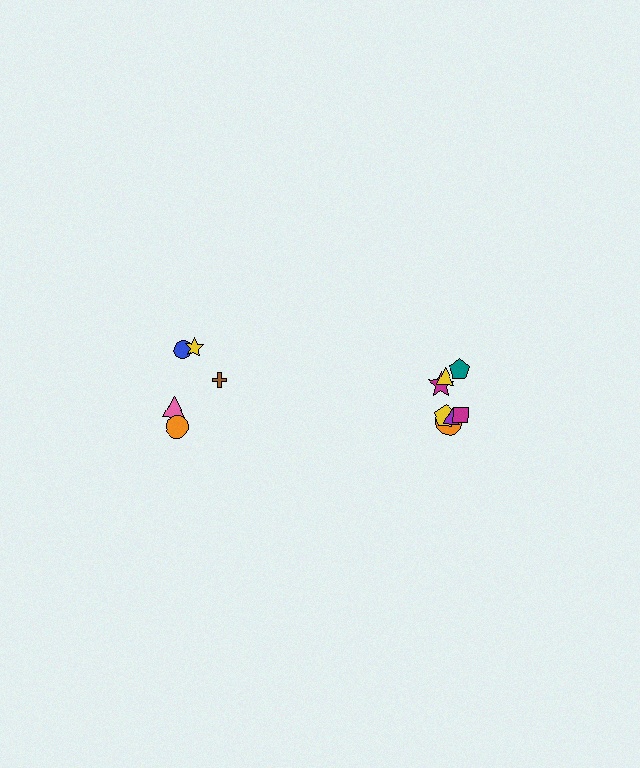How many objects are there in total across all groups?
There are 12 objects.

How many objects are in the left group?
There are 5 objects.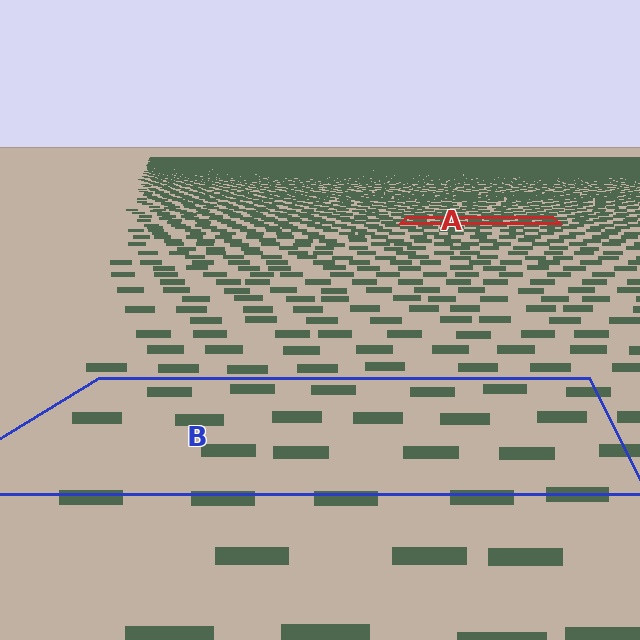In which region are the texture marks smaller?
The texture marks are smaller in region A, because it is farther away.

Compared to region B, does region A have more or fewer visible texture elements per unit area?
Region A has more texture elements per unit area — they are packed more densely because it is farther away.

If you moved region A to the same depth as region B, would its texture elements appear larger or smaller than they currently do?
They would appear larger. At a closer depth, the same texture elements are projected at a bigger on-screen size.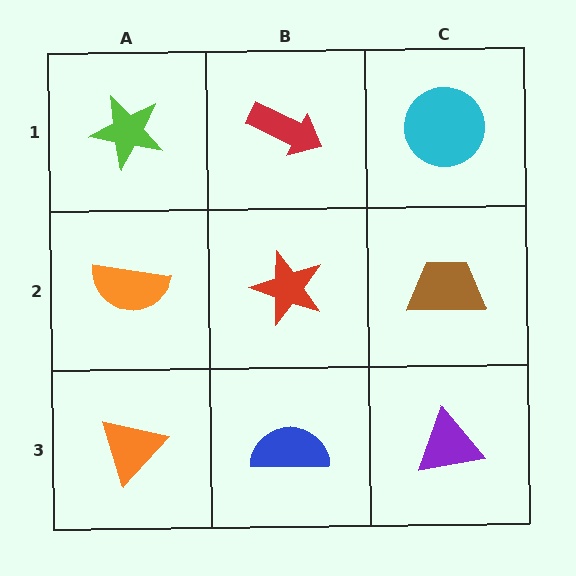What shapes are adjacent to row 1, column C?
A brown trapezoid (row 2, column C), a red arrow (row 1, column B).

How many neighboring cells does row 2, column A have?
3.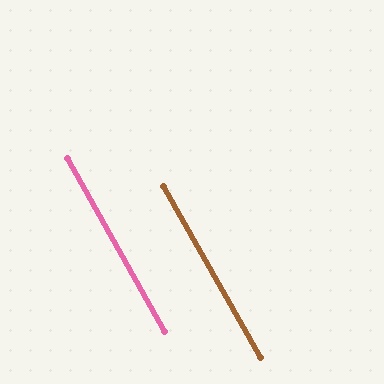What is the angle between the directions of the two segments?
Approximately 0 degrees.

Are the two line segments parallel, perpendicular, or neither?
Parallel — their directions differ by only 0.2°.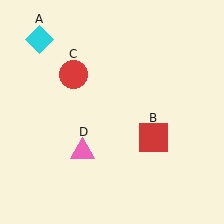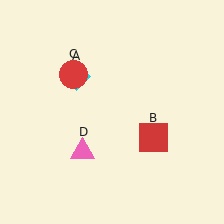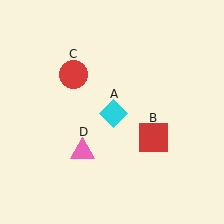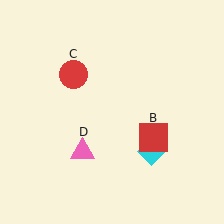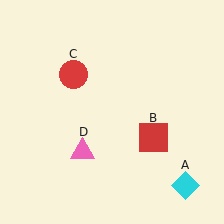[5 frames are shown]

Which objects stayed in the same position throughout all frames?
Red square (object B) and red circle (object C) and pink triangle (object D) remained stationary.